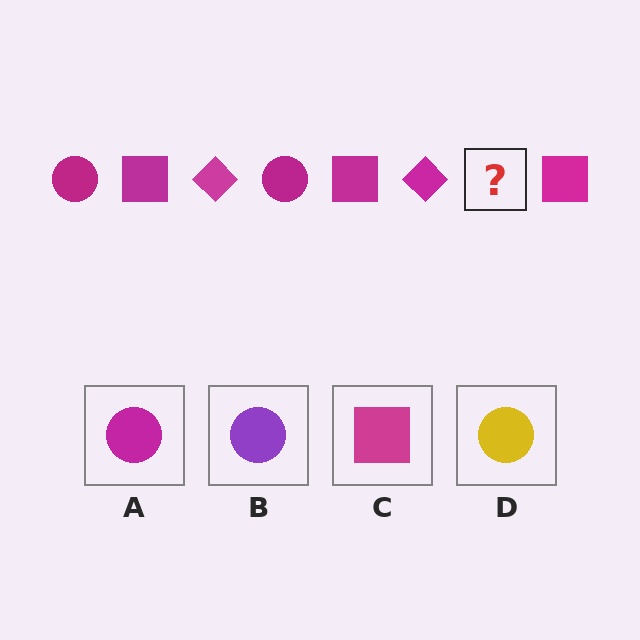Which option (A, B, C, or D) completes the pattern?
A.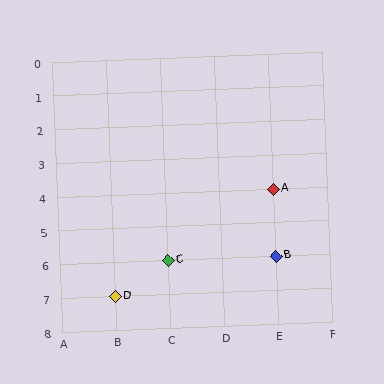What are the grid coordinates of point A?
Point A is at grid coordinates (E, 4).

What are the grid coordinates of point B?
Point B is at grid coordinates (E, 6).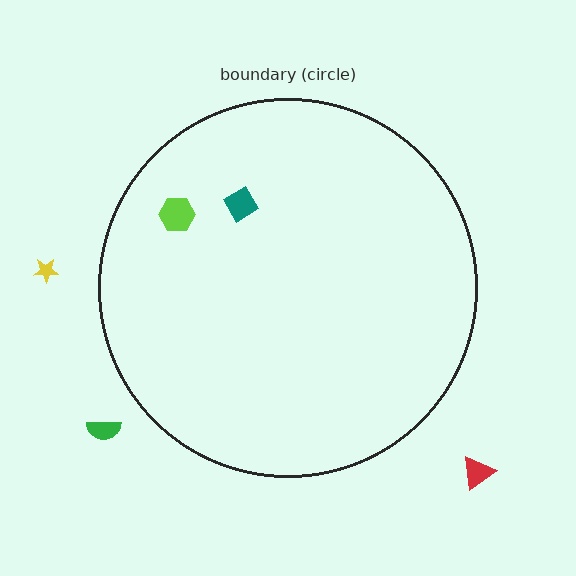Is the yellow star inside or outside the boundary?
Outside.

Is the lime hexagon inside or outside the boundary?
Inside.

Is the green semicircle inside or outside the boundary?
Outside.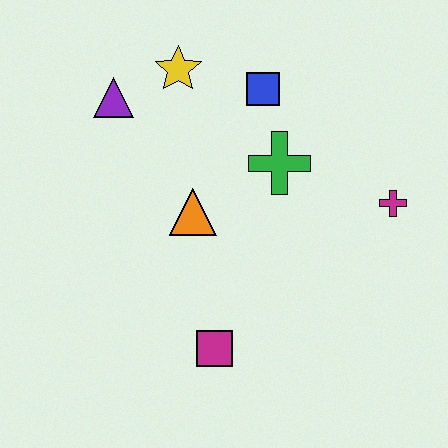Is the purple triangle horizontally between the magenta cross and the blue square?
No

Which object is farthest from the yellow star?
The magenta square is farthest from the yellow star.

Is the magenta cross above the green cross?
No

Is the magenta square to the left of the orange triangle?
No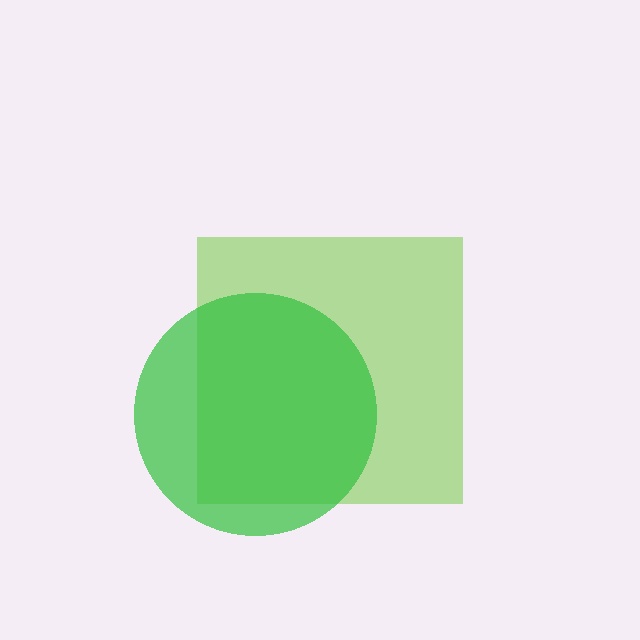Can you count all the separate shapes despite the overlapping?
Yes, there are 2 separate shapes.